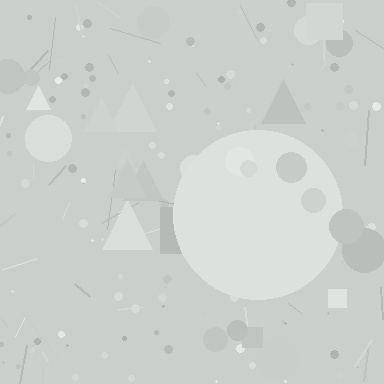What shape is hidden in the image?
A circle is hidden in the image.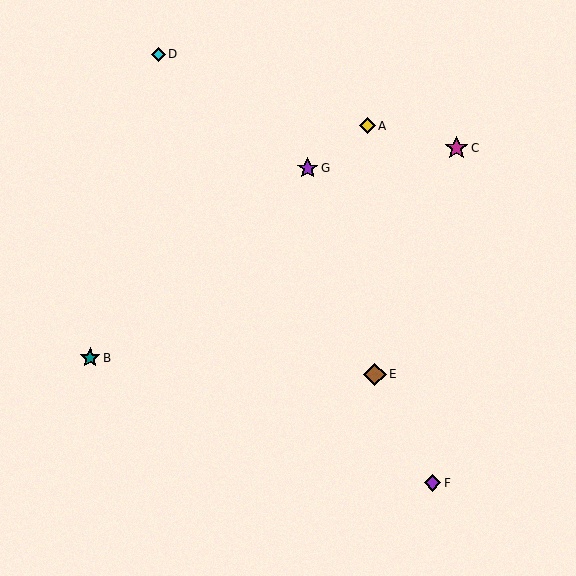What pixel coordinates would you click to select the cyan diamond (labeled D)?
Click at (158, 54) to select the cyan diamond D.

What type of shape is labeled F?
Shape F is a purple diamond.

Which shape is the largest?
The magenta star (labeled C) is the largest.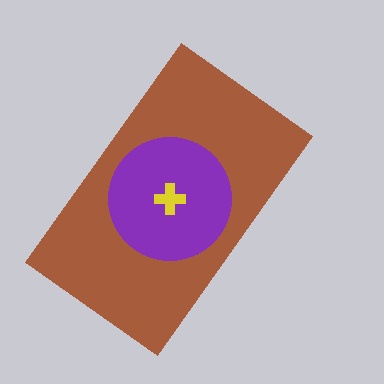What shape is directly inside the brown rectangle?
The purple circle.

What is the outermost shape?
The brown rectangle.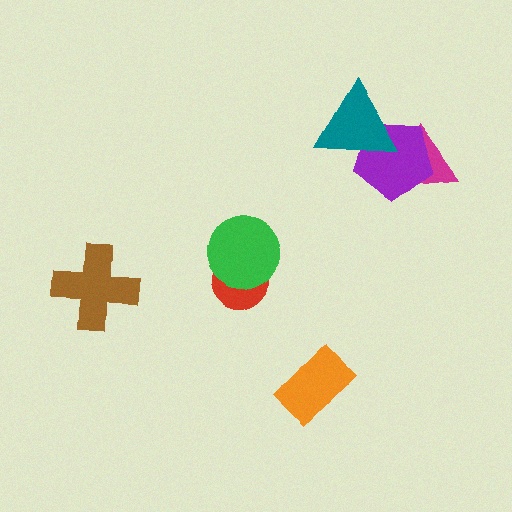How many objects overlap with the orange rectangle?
0 objects overlap with the orange rectangle.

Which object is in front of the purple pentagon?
The teal triangle is in front of the purple pentagon.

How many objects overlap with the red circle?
1 object overlaps with the red circle.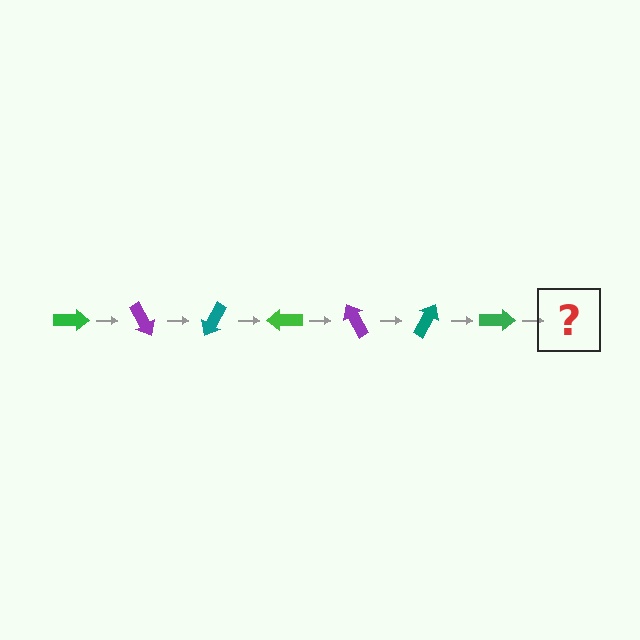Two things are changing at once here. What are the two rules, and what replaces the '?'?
The two rules are that it rotates 60 degrees each step and the color cycles through green, purple, and teal. The '?' should be a purple arrow, rotated 420 degrees from the start.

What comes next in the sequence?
The next element should be a purple arrow, rotated 420 degrees from the start.